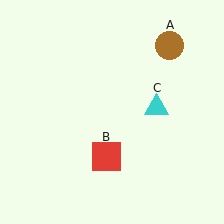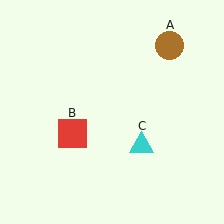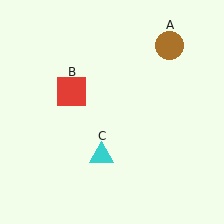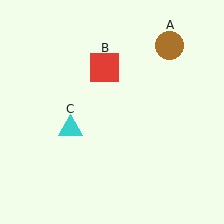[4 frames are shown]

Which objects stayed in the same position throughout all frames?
Brown circle (object A) remained stationary.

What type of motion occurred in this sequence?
The red square (object B), cyan triangle (object C) rotated clockwise around the center of the scene.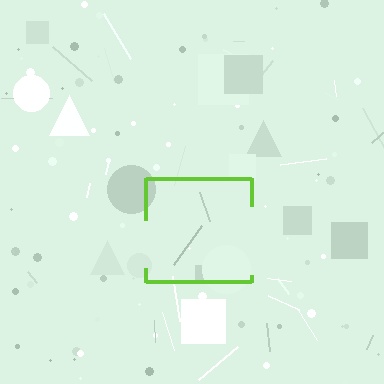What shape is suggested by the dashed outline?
The dashed outline suggests a square.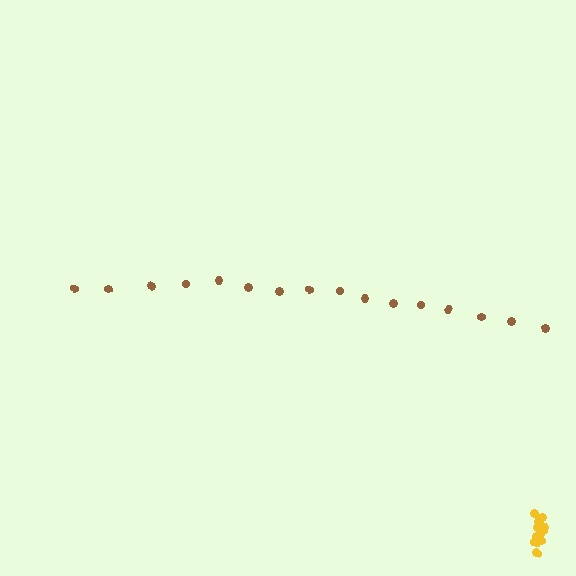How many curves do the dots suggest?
There are 2 distinct paths.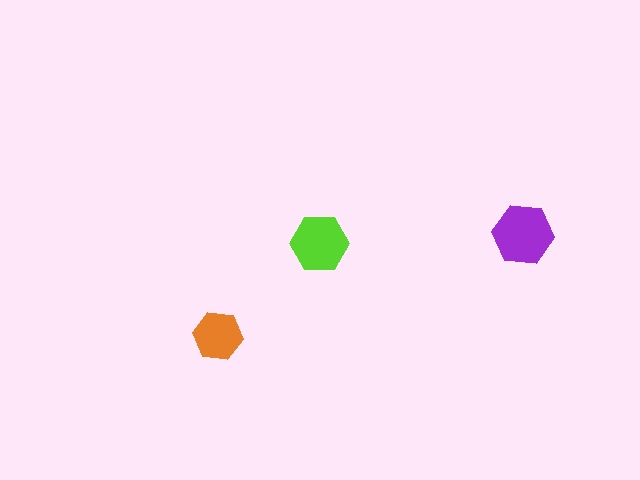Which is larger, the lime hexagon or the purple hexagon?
The purple one.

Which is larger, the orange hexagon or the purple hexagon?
The purple one.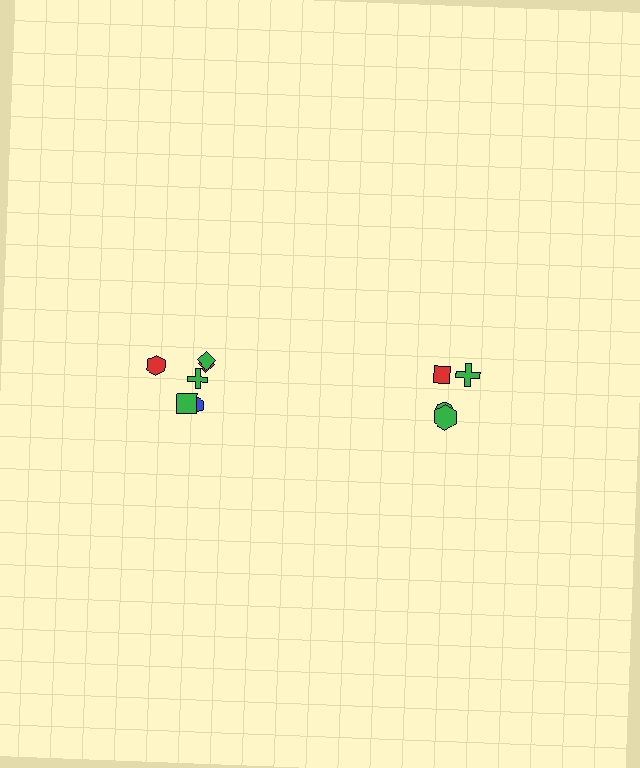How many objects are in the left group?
There are 6 objects.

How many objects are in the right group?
There are 4 objects.